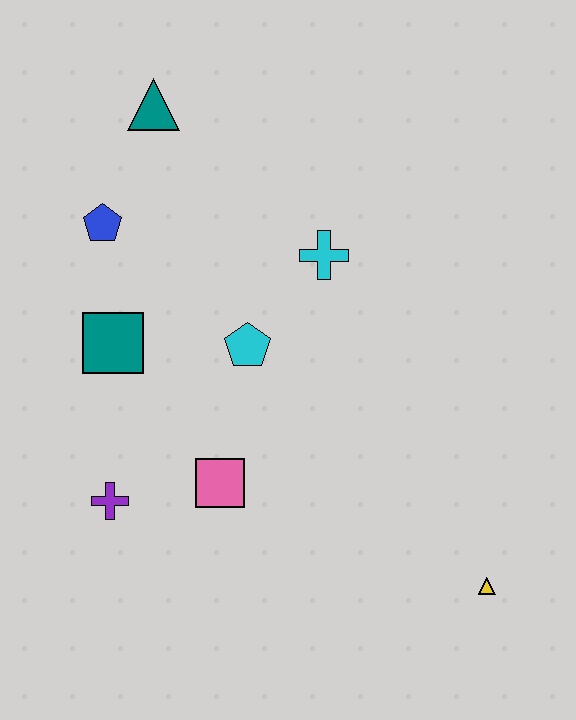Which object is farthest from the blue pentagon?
The yellow triangle is farthest from the blue pentagon.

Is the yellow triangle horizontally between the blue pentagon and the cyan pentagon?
No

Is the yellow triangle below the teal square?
Yes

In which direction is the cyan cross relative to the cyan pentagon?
The cyan cross is above the cyan pentagon.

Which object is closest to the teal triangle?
The blue pentagon is closest to the teal triangle.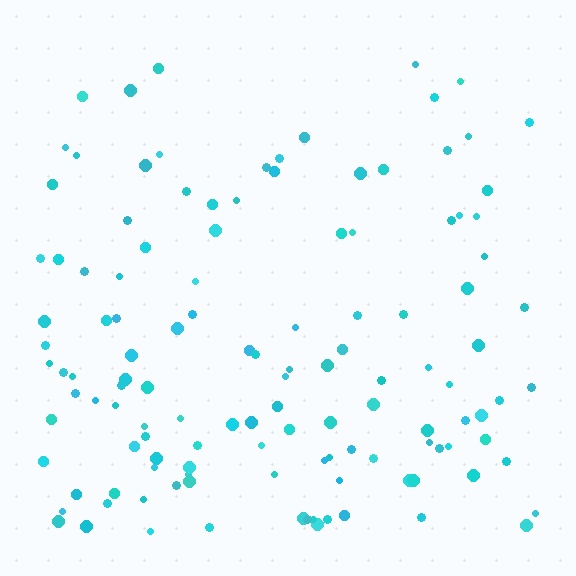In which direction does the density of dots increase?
From top to bottom, with the bottom side densest.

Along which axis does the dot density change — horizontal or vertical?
Vertical.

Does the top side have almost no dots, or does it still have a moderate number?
Still a moderate number, just noticeably fewer than the bottom.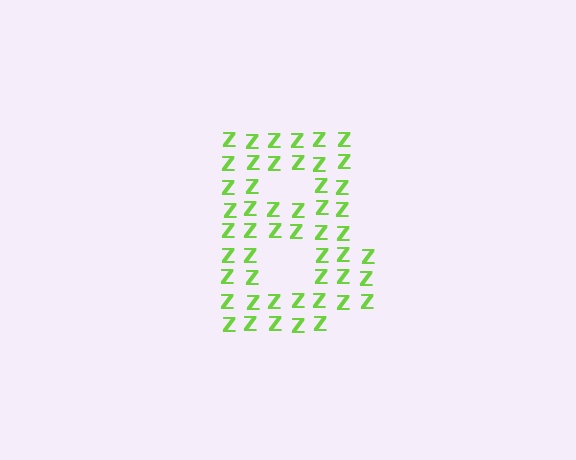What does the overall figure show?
The overall figure shows the letter B.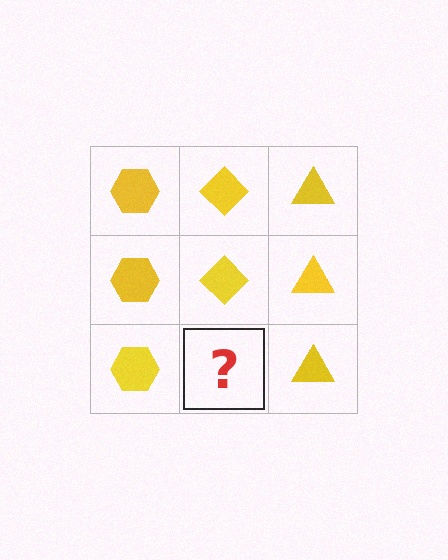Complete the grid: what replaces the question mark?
The question mark should be replaced with a yellow diamond.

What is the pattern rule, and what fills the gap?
The rule is that each column has a consistent shape. The gap should be filled with a yellow diamond.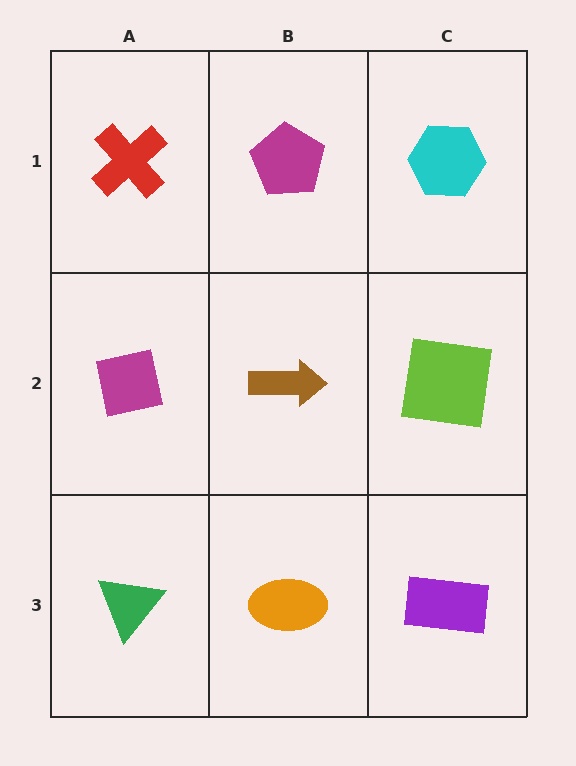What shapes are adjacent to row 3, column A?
A magenta square (row 2, column A), an orange ellipse (row 3, column B).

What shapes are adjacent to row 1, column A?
A magenta square (row 2, column A), a magenta pentagon (row 1, column B).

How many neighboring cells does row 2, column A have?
3.